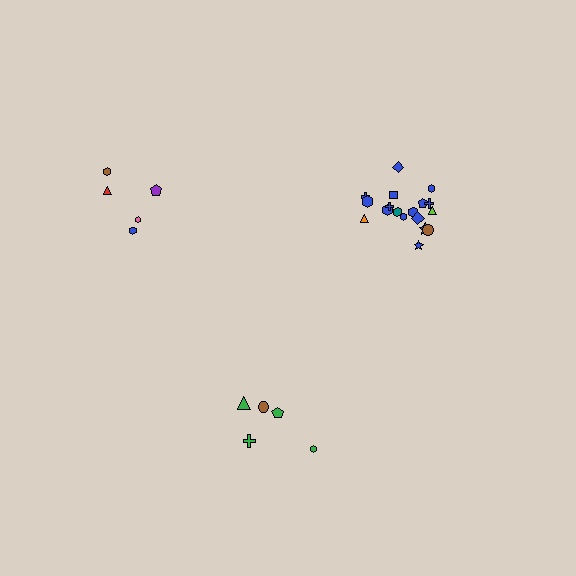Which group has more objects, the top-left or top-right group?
The top-right group.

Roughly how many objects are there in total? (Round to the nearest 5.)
Roughly 30 objects in total.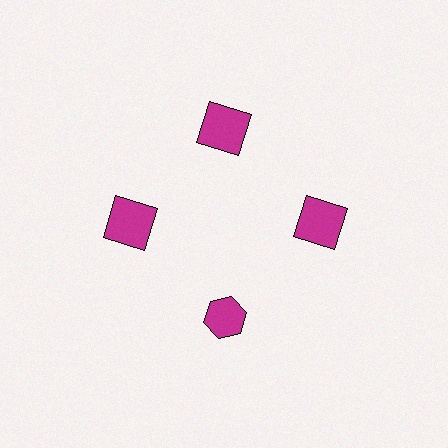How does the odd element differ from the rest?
It has a different shape: hexagon instead of square.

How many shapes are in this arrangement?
There are 4 shapes arranged in a ring pattern.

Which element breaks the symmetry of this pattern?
The magenta hexagon at roughly the 6 o'clock position breaks the symmetry. All other shapes are magenta squares.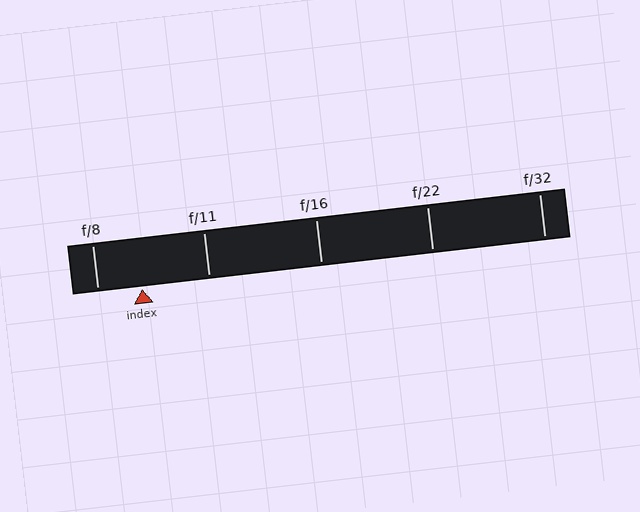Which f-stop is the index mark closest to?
The index mark is closest to f/8.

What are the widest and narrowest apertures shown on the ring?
The widest aperture shown is f/8 and the narrowest is f/32.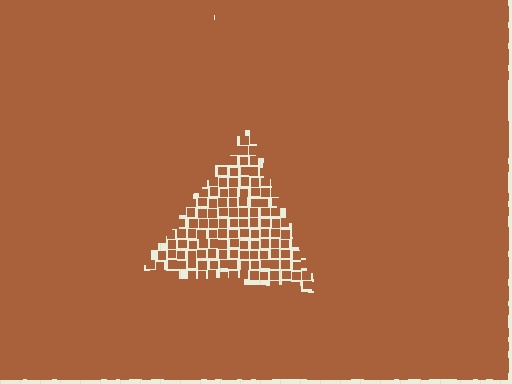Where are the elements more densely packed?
The elements are more densely packed outside the triangle boundary.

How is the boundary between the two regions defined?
The boundary is defined by a change in element density (approximately 2.1x ratio). All elements are the same color, size, and shape.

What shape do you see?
I see a triangle.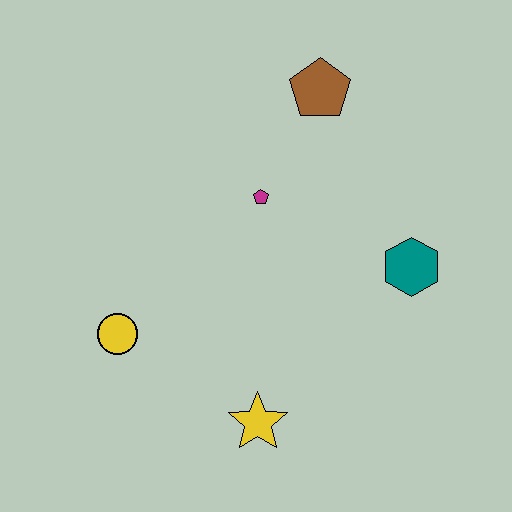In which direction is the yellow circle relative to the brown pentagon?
The yellow circle is below the brown pentagon.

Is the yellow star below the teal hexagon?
Yes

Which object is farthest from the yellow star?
The brown pentagon is farthest from the yellow star.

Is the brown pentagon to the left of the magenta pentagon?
No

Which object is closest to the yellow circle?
The yellow star is closest to the yellow circle.